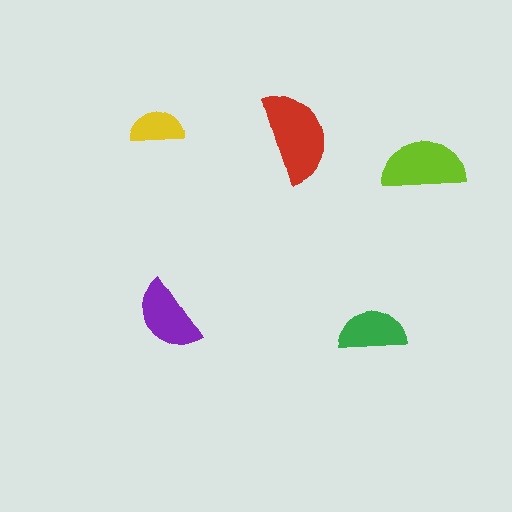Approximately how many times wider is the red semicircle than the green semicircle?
About 1.5 times wider.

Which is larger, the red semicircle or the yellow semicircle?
The red one.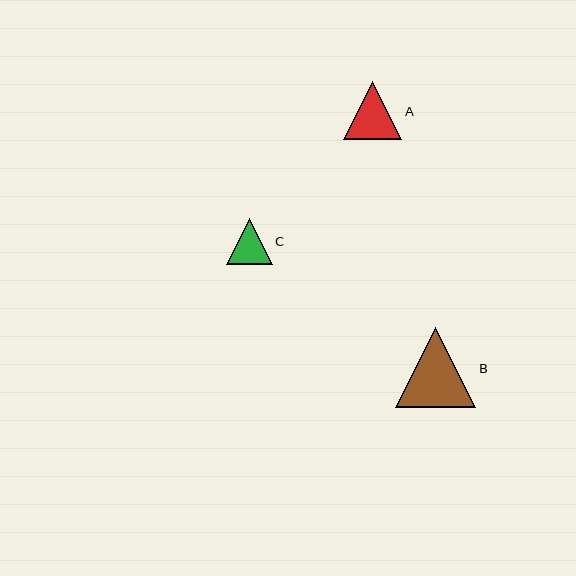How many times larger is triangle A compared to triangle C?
Triangle A is approximately 1.3 times the size of triangle C.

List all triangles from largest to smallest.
From largest to smallest: B, A, C.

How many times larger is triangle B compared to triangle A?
Triangle B is approximately 1.4 times the size of triangle A.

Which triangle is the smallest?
Triangle C is the smallest with a size of approximately 46 pixels.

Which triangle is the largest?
Triangle B is the largest with a size of approximately 80 pixels.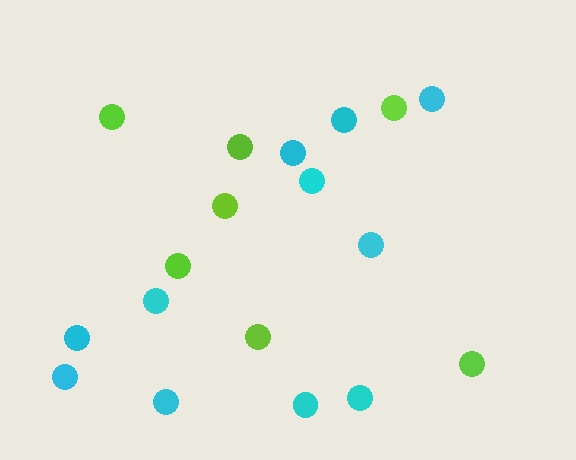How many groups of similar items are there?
There are 2 groups: one group of cyan circles (11) and one group of lime circles (7).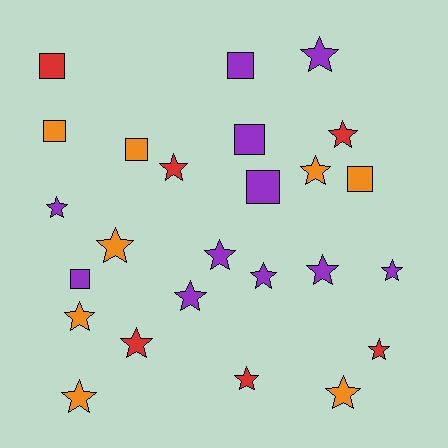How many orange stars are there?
There are 5 orange stars.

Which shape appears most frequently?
Star, with 17 objects.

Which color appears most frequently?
Purple, with 11 objects.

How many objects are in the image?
There are 25 objects.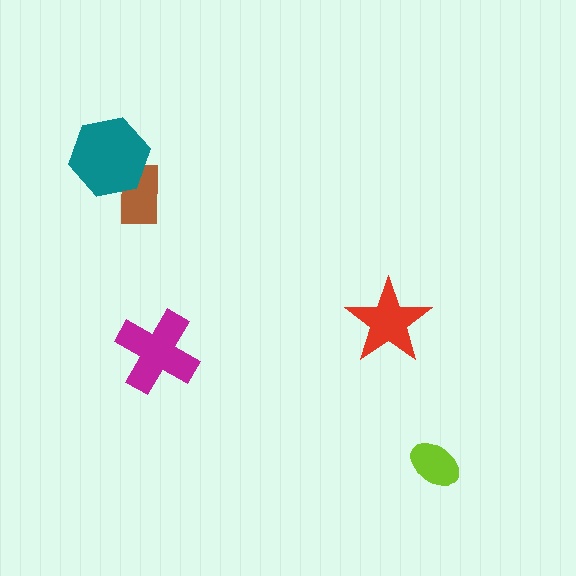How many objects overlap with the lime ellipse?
0 objects overlap with the lime ellipse.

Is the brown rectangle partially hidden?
Yes, it is partially covered by another shape.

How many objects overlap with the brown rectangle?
1 object overlaps with the brown rectangle.